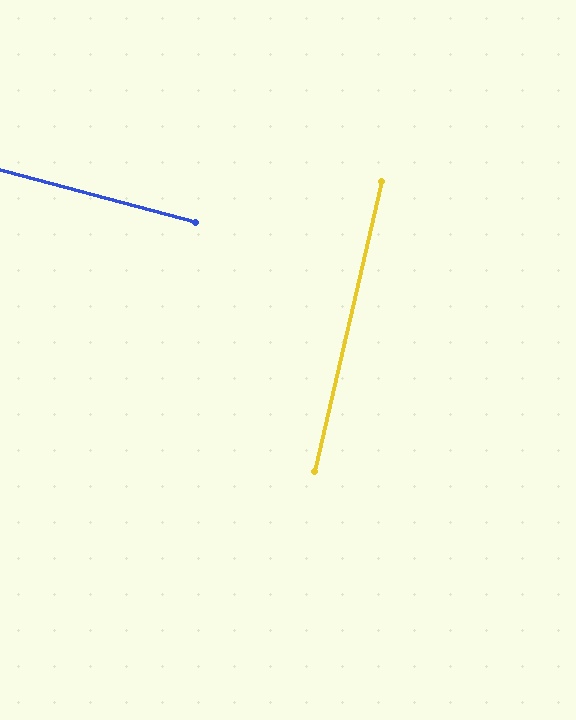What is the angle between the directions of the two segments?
Approximately 88 degrees.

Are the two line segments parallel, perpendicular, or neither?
Perpendicular — they meet at approximately 88°.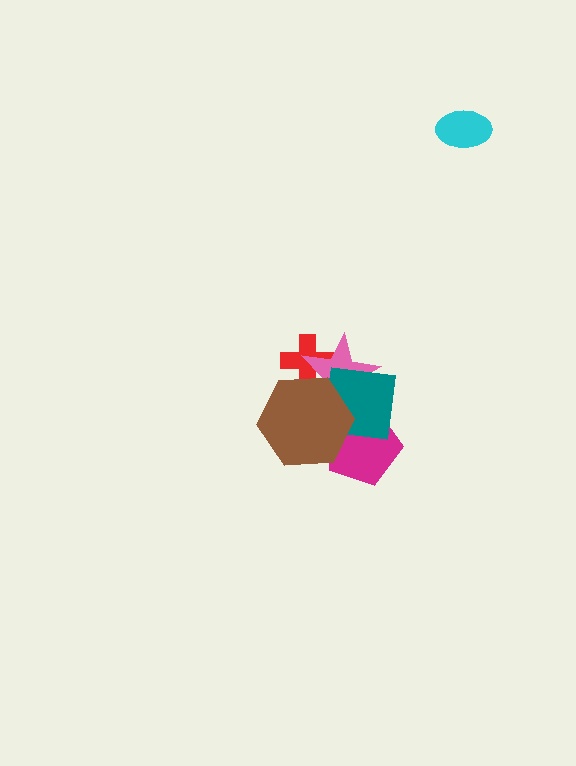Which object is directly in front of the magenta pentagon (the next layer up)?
The teal square is directly in front of the magenta pentagon.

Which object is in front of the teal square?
The brown hexagon is in front of the teal square.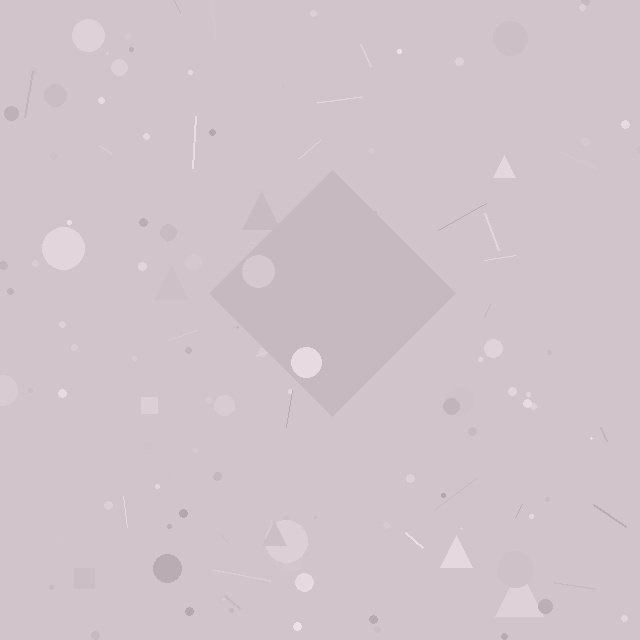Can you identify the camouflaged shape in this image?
The camouflaged shape is a diamond.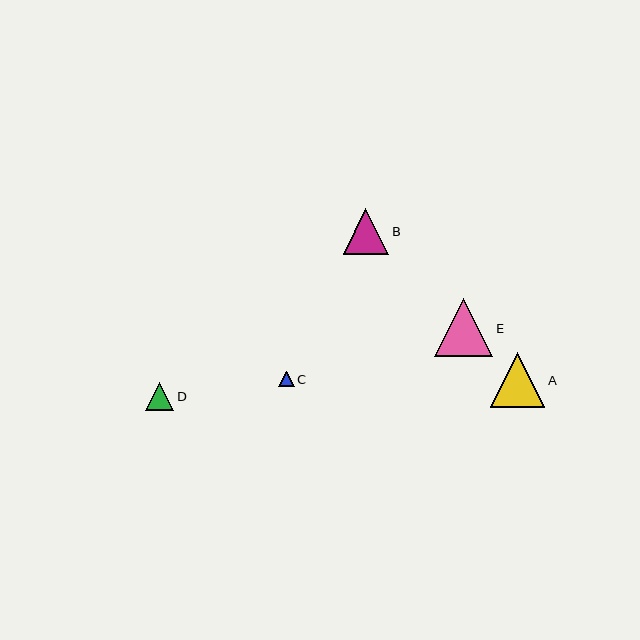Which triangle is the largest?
Triangle E is the largest with a size of approximately 58 pixels.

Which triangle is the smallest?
Triangle C is the smallest with a size of approximately 15 pixels.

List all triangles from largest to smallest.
From largest to smallest: E, A, B, D, C.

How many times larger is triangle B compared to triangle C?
Triangle B is approximately 3.0 times the size of triangle C.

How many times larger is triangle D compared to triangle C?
Triangle D is approximately 1.8 times the size of triangle C.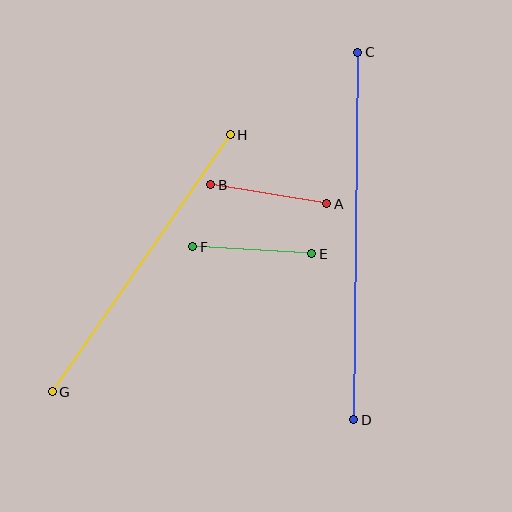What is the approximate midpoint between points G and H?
The midpoint is at approximately (141, 263) pixels.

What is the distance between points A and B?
The distance is approximately 118 pixels.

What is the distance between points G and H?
The distance is approximately 313 pixels.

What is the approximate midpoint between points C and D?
The midpoint is at approximately (356, 236) pixels.